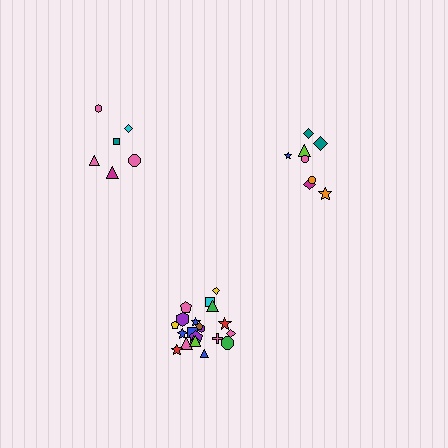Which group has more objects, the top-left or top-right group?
The top-right group.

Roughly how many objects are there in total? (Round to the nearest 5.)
Roughly 35 objects in total.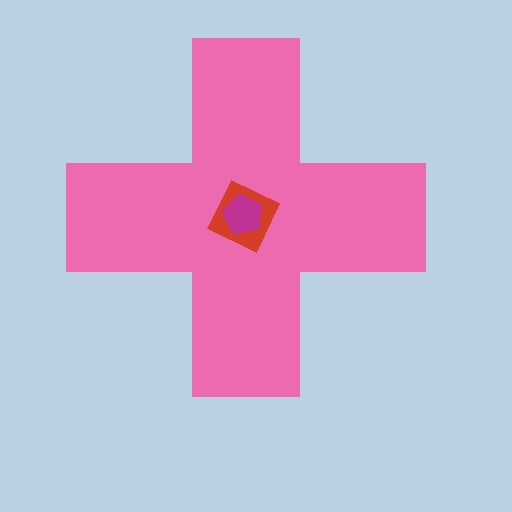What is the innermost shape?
The magenta pentagon.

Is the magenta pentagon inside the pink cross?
Yes.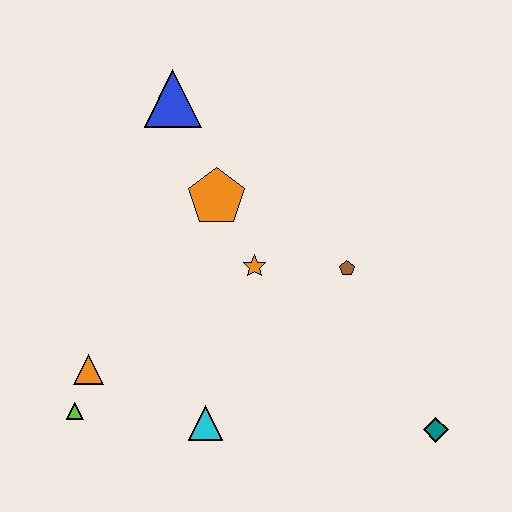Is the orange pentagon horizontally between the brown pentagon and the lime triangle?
Yes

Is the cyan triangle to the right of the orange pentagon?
No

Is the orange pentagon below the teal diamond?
No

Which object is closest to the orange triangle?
The lime triangle is closest to the orange triangle.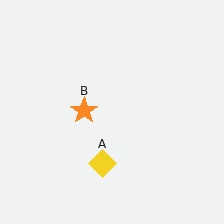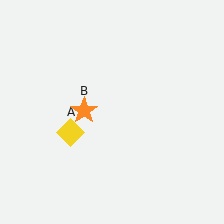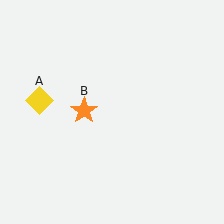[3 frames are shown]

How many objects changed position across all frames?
1 object changed position: yellow diamond (object A).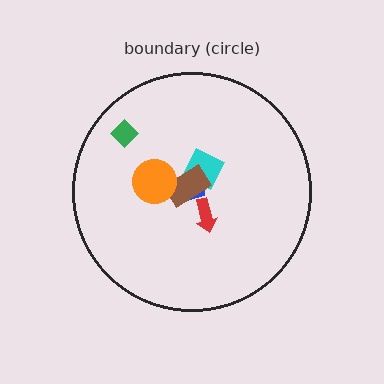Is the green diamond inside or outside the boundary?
Inside.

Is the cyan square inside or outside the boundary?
Inside.